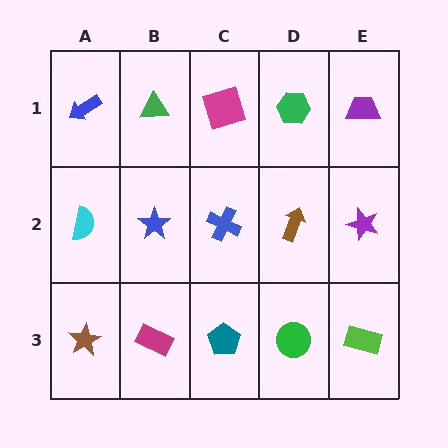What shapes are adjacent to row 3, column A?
A cyan semicircle (row 2, column A), a magenta rectangle (row 3, column B).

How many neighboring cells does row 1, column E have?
2.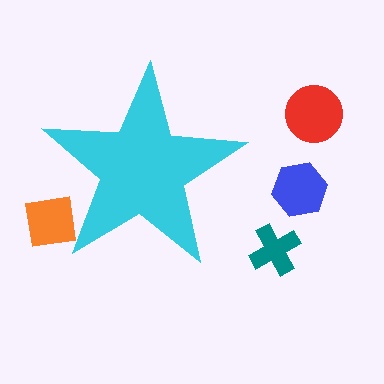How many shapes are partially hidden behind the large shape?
1 shape is partially hidden.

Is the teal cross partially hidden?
No, the teal cross is fully visible.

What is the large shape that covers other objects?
A cyan star.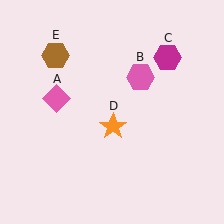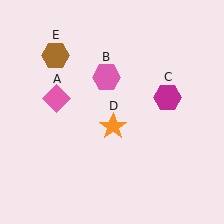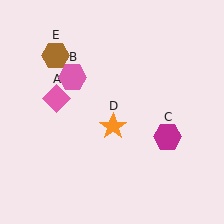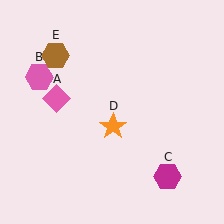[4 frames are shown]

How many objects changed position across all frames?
2 objects changed position: pink hexagon (object B), magenta hexagon (object C).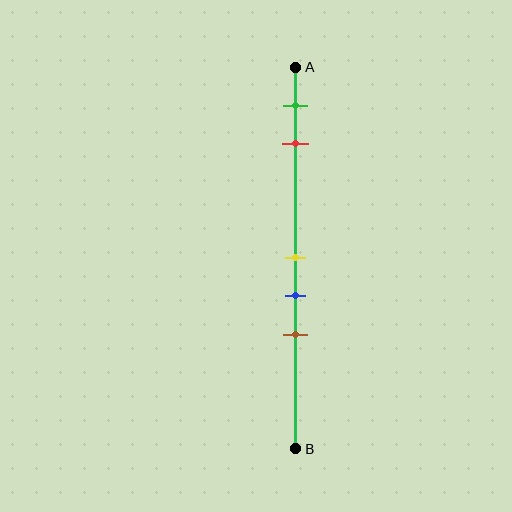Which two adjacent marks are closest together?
The yellow and blue marks are the closest adjacent pair.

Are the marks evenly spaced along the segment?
No, the marks are not evenly spaced.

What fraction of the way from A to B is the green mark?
The green mark is approximately 10% (0.1) of the way from A to B.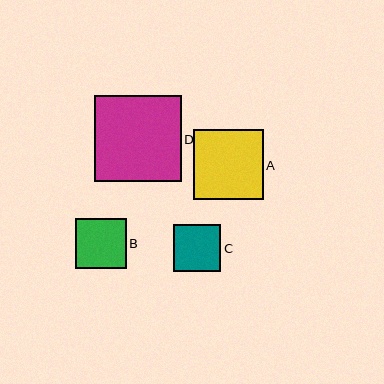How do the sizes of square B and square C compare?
Square B and square C are approximately the same size.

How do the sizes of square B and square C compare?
Square B and square C are approximately the same size.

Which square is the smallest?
Square C is the smallest with a size of approximately 47 pixels.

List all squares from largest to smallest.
From largest to smallest: D, A, B, C.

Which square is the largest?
Square D is the largest with a size of approximately 87 pixels.